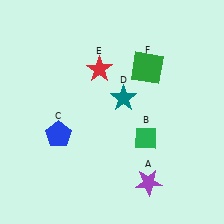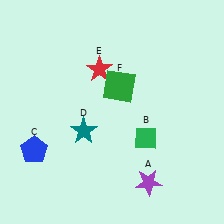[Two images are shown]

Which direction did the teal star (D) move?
The teal star (D) moved left.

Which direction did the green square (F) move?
The green square (F) moved left.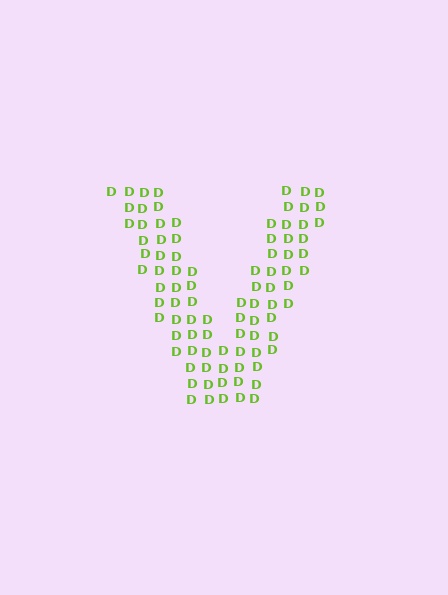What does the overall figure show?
The overall figure shows the letter V.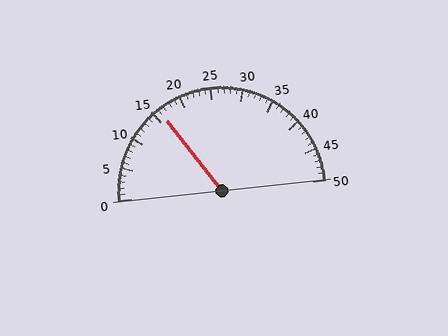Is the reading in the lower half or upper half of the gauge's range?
The reading is in the lower half of the range (0 to 50).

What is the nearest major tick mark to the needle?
The nearest major tick mark is 15.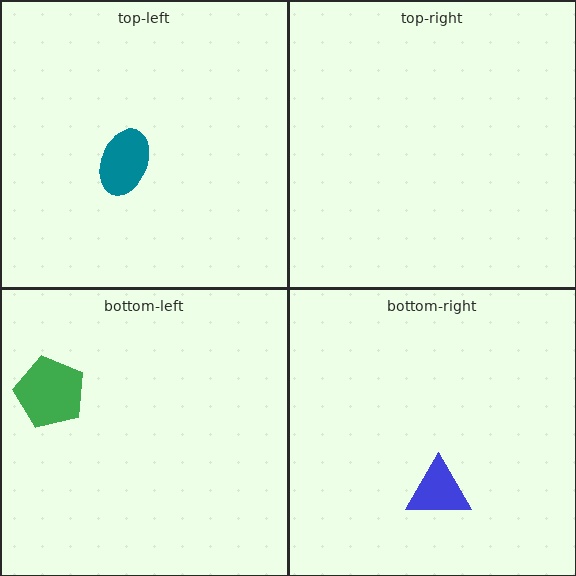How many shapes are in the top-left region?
1.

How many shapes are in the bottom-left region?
1.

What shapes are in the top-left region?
The teal ellipse.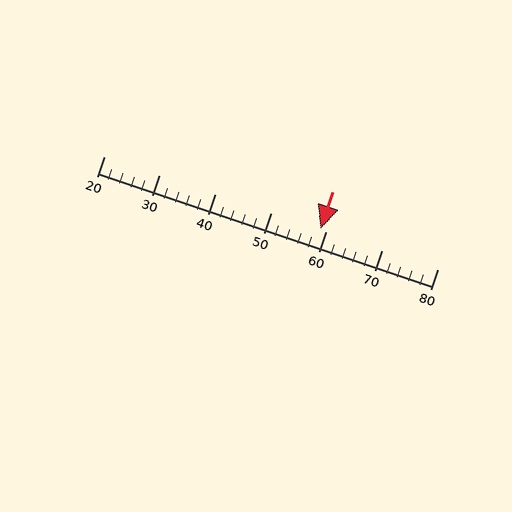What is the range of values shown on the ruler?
The ruler shows values from 20 to 80.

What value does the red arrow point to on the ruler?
The red arrow points to approximately 59.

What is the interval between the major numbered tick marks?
The major tick marks are spaced 10 units apart.